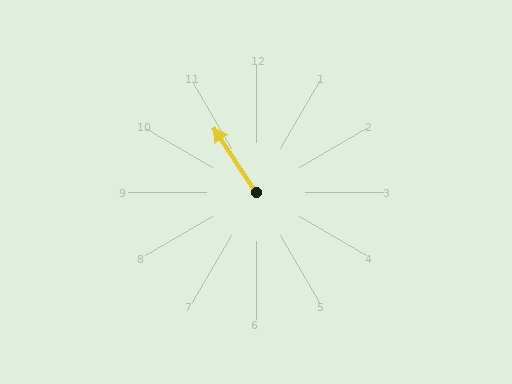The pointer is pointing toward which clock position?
Roughly 11 o'clock.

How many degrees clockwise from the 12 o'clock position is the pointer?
Approximately 327 degrees.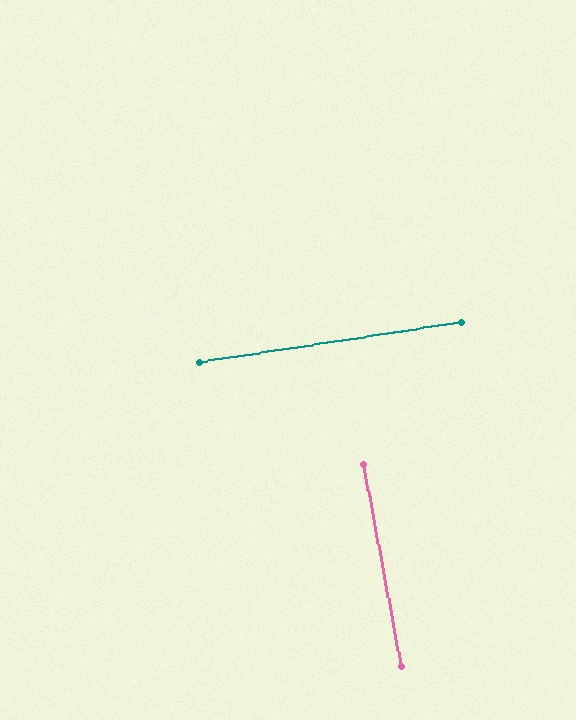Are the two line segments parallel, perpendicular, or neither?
Perpendicular — they meet at approximately 88°.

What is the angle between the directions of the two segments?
Approximately 88 degrees.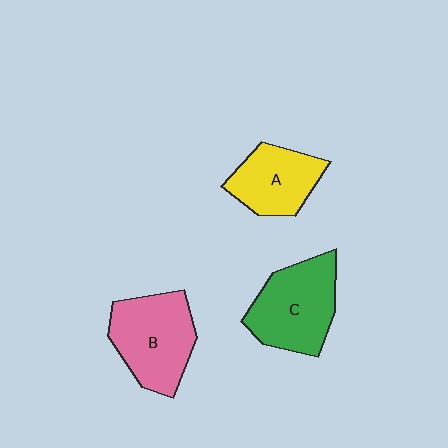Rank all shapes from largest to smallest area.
From largest to smallest: C (green), B (pink), A (yellow).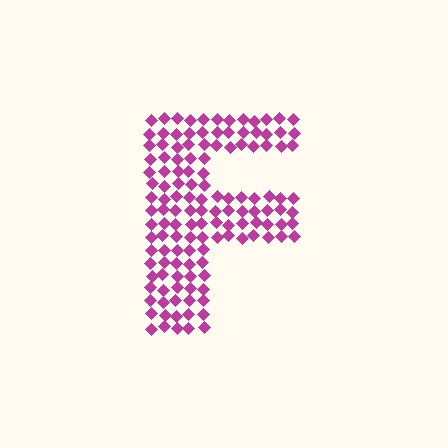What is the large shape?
The large shape is the letter F.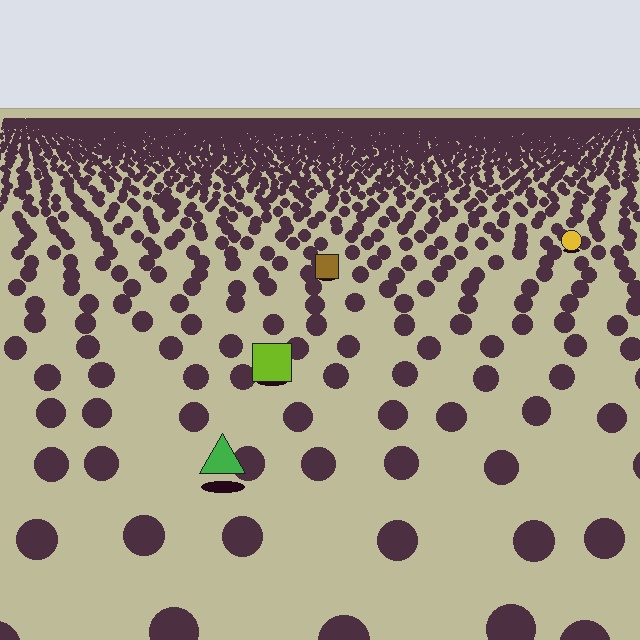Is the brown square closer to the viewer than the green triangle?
No. The green triangle is closer — you can tell from the texture gradient: the ground texture is coarser near it.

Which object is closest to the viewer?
The green triangle is closest. The texture marks near it are larger and more spread out.